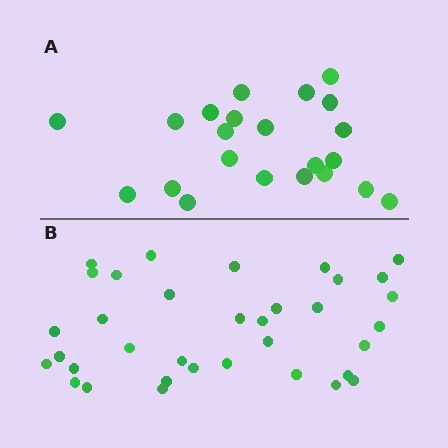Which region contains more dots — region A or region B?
Region B (the bottom region) has more dots.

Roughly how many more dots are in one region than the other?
Region B has approximately 15 more dots than region A.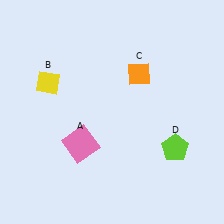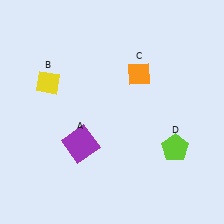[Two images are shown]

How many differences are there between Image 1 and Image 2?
There is 1 difference between the two images.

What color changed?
The square (A) changed from pink in Image 1 to purple in Image 2.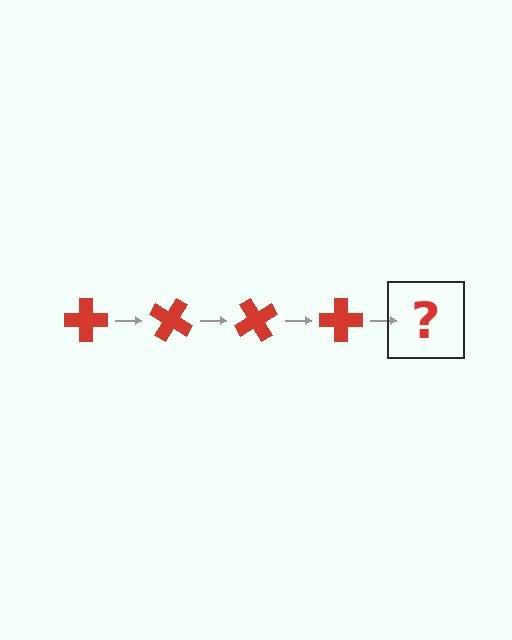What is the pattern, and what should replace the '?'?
The pattern is that the cross rotates 30 degrees each step. The '?' should be a red cross rotated 120 degrees.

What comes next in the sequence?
The next element should be a red cross rotated 120 degrees.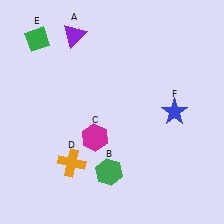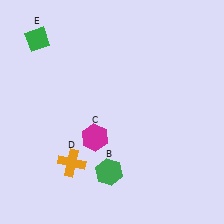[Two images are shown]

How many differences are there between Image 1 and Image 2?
There are 2 differences between the two images.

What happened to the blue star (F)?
The blue star (F) was removed in Image 2. It was in the top-right area of Image 1.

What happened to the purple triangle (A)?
The purple triangle (A) was removed in Image 2. It was in the top-left area of Image 1.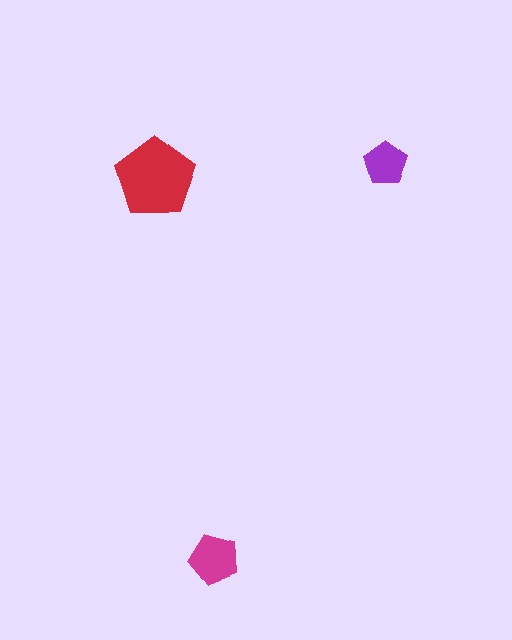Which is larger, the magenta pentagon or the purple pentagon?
The magenta one.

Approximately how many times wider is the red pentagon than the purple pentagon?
About 2 times wider.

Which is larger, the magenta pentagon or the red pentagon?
The red one.